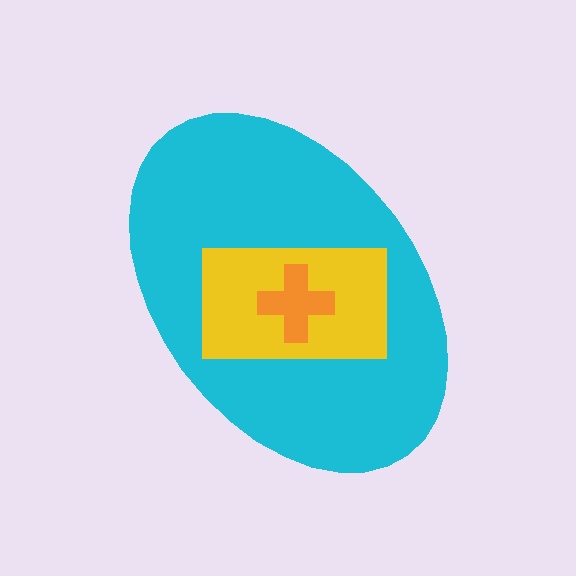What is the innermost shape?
The orange cross.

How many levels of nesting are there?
3.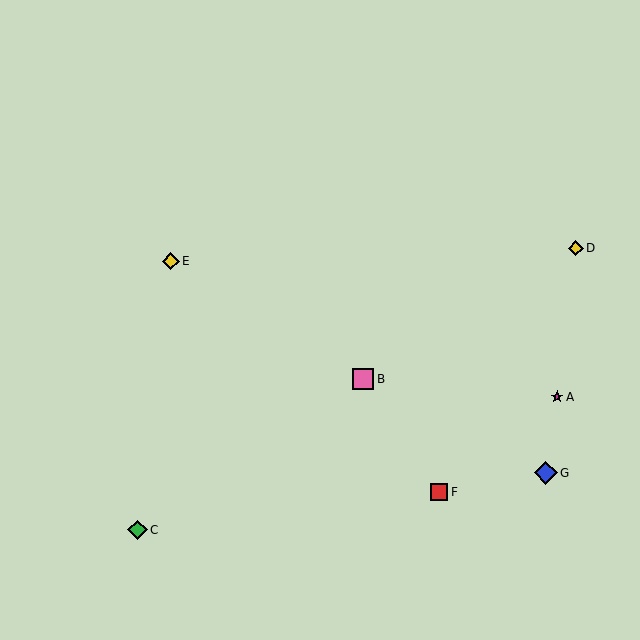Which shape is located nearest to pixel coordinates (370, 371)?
The pink square (labeled B) at (363, 379) is nearest to that location.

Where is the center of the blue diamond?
The center of the blue diamond is at (546, 473).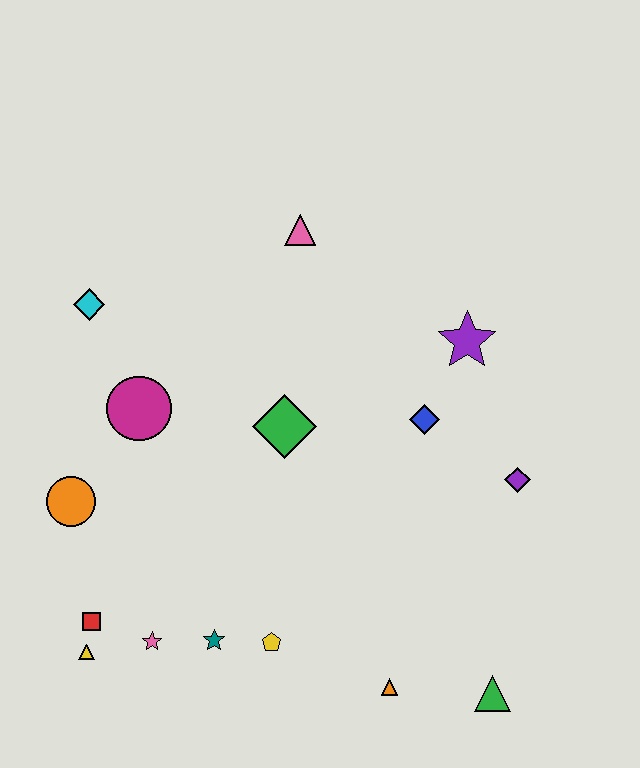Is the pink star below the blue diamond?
Yes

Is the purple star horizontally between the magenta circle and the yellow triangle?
No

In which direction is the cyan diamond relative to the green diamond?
The cyan diamond is to the left of the green diamond.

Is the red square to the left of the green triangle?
Yes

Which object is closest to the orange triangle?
The green triangle is closest to the orange triangle.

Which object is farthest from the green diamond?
The green triangle is farthest from the green diamond.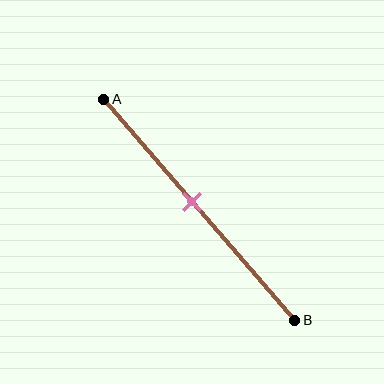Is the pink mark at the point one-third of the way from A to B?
No, the mark is at about 45% from A, not at the 33% one-third point.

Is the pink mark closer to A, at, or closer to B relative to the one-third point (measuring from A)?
The pink mark is closer to point B than the one-third point of segment AB.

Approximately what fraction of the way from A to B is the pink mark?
The pink mark is approximately 45% of the way from A to B.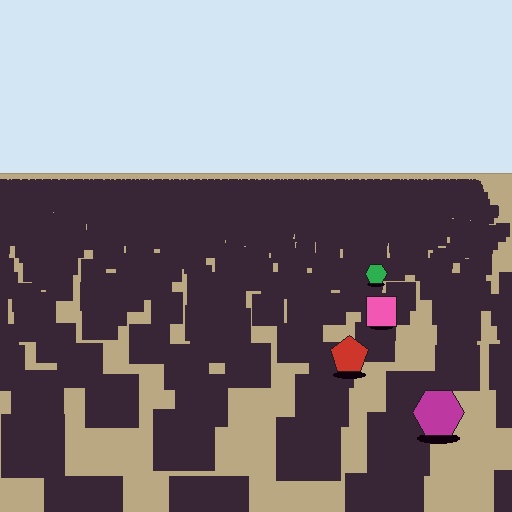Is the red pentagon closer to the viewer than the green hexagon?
Yes. The red pentagon is closer — you can tell from the texture gradient: the ground texture is coarser near it.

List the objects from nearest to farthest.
From nearest to farthest: the magenta hexagon, the red pentagon, the pink square, the green hexagon.